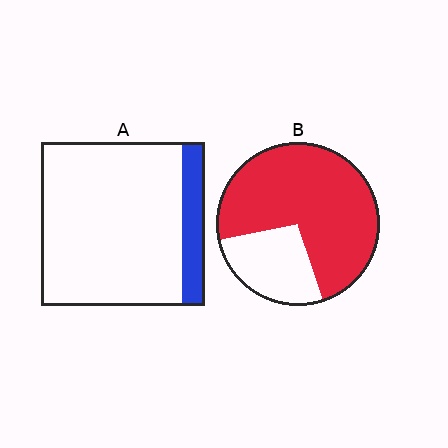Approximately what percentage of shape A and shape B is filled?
A is approximately 15% and B is approximately 75%.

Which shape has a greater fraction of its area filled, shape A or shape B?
Shape B.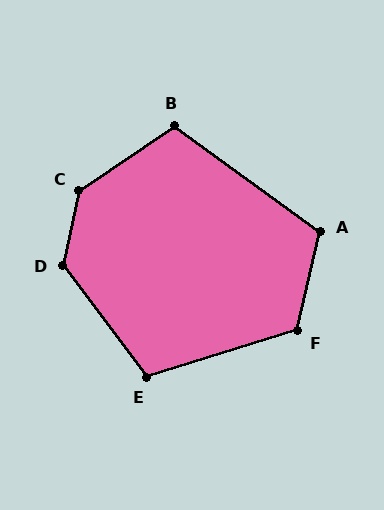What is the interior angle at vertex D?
Approximately 130 degrees (obtuse).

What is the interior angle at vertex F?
Approximately 120 degrees (obtuse).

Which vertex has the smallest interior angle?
B, at approximately 110 degrees.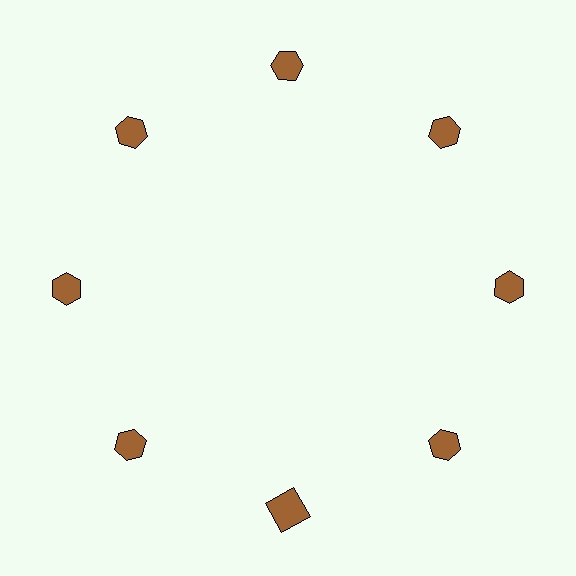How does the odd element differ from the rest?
It has a different shape: square instead of hexagon.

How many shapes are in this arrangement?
There are 8 shapes arranged in a ring pattern.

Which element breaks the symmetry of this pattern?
The brown square at roughly the 6 o'clock position breaks the symmetry. All other shapes are brown hexagons.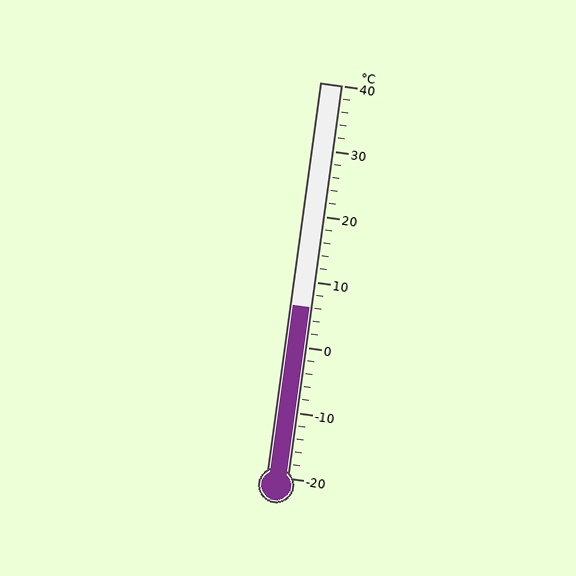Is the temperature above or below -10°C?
The temperature is above -10°C.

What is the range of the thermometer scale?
The thermometer scale ranges from -20°C to 40°C.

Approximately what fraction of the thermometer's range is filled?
The thermometer is filled to approximately 45% of its range.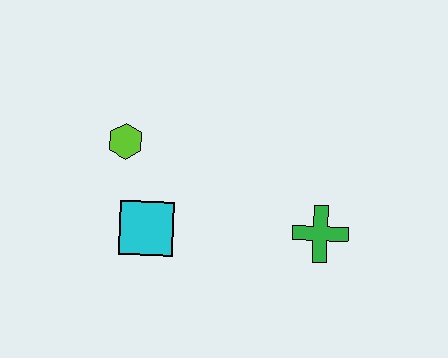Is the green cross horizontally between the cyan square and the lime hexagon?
No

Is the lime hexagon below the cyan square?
No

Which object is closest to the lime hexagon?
The cyan square is closest to the lime hexagon.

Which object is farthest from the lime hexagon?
The green cross is farthest from the lime hexagon.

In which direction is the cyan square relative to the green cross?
The cyan square is to the left of the green cross.